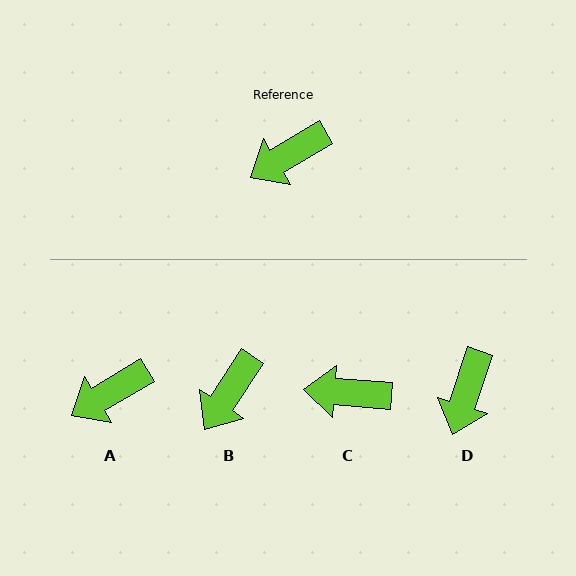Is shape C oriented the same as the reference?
No, it is off by about 35 degrees.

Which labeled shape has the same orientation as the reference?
A.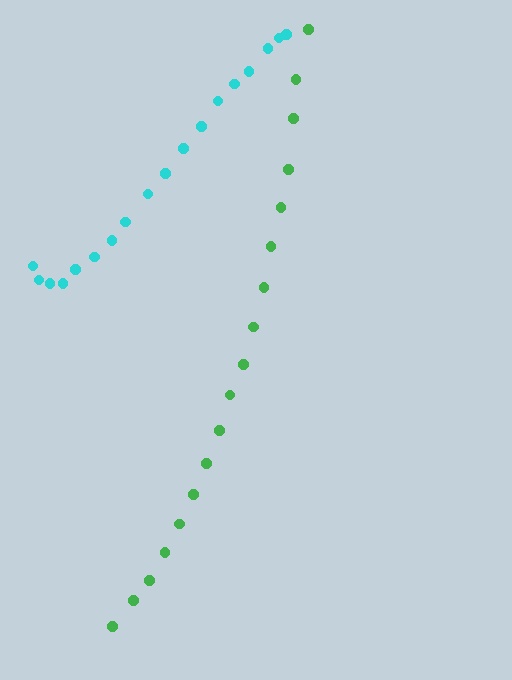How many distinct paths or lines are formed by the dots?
There are 2 distinct paths.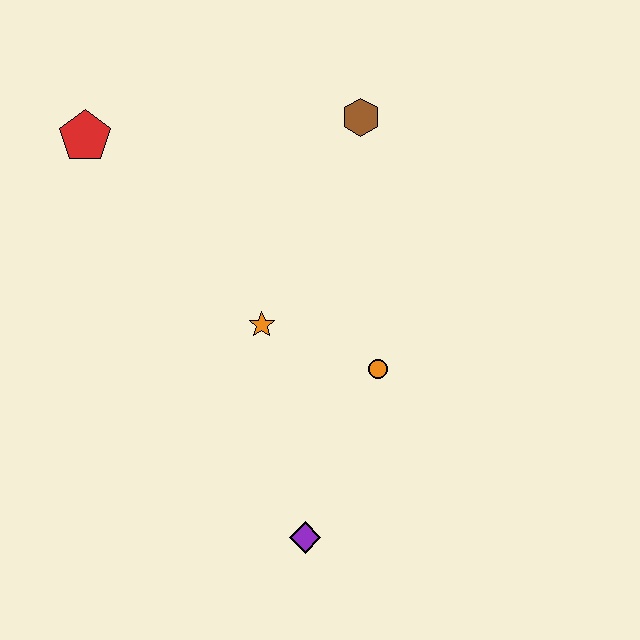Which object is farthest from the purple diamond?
The red pentagon is farthest from the purple diamond.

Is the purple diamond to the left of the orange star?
No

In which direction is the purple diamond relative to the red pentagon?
The purple diamond is below the red pentagon.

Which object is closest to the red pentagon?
The orange star is closest to the red pentagon.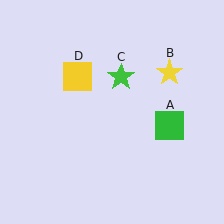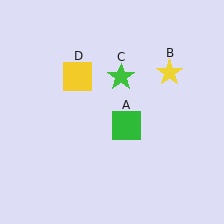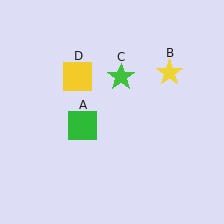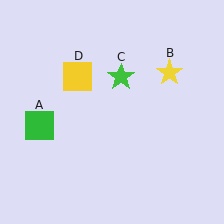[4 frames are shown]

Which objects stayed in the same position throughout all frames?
Yellow star (object B) and green star (object C) and yellow square (object D) remained stationary.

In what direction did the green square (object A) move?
The green square (object A) moved left.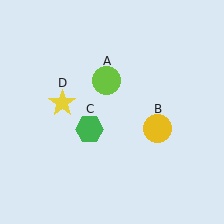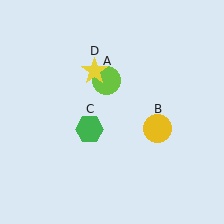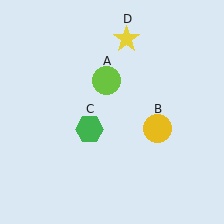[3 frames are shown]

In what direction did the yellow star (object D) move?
The yellow star (object D) moved up and to the right.